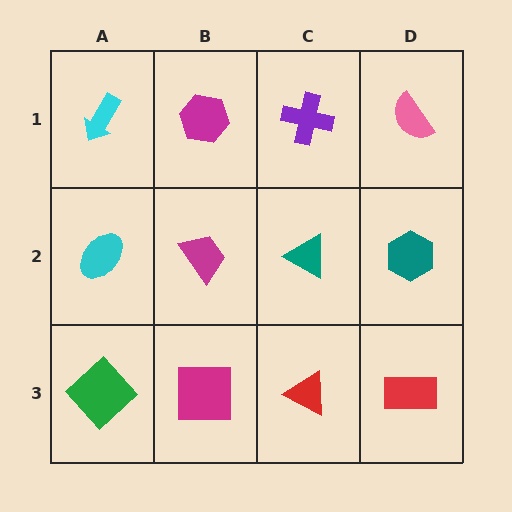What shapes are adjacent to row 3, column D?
A teal hexagon (row 2, column D), a red triangle (row 3, column C).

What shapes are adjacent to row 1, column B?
A magenta trapezoid (row 2, column B), a cyan arrow (row 1, column A), a purple cross (row 1, column C).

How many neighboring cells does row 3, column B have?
3.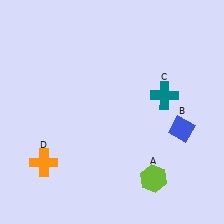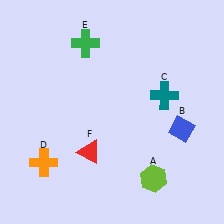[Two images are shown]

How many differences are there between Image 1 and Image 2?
There are 2 differences between the two images.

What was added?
A green cross (E), a red triangle (F) were added in Image 2.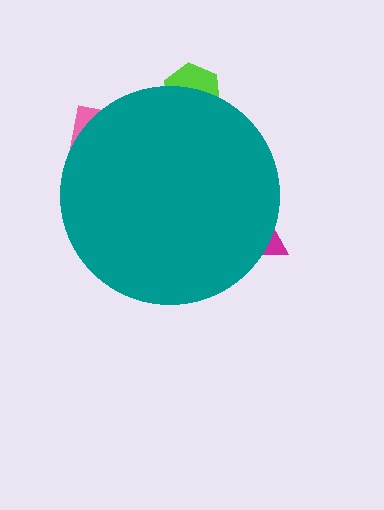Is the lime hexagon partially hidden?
Yes, the lime hexagon is partially hidden behind the teal circle.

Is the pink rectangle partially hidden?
Yes, the pink rectangle is partially hidden behind the teal circle.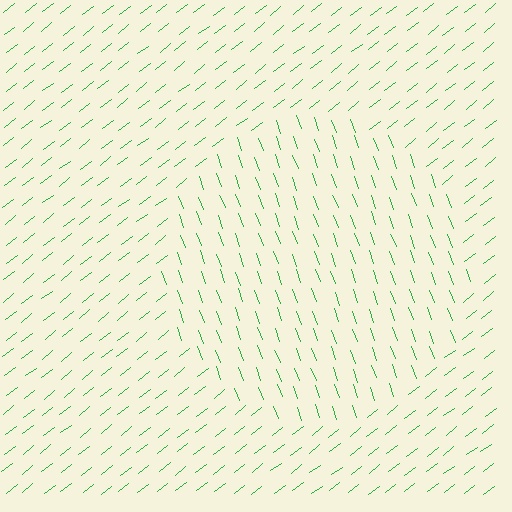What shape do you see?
I see a circle.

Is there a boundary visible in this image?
Yes, there is a texture boundary formed by a change in line orientation.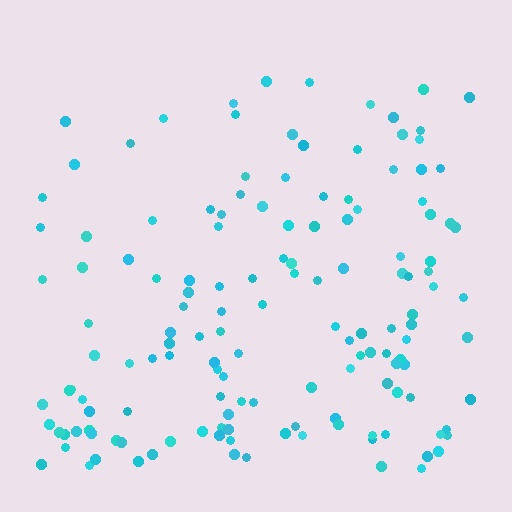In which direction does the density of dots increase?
From top to bottom, with the bottom side densest.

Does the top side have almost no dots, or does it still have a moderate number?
Still a moderate number, just noticeably fewer than the bottom.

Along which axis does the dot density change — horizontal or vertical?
Vertical.